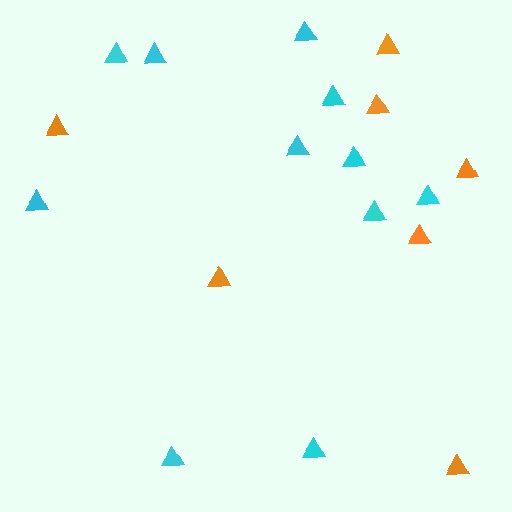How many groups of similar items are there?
There are 2 groups: one group of cyan triangles (11) and one group of orange triangles (7).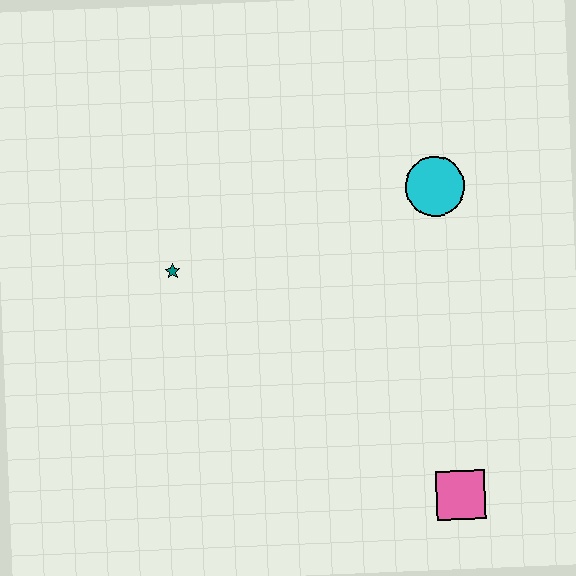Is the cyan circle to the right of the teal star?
Yes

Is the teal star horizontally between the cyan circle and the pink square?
No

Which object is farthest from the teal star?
The pink square is farthest from the teal star.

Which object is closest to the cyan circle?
The teal star is closest to the cyan circle.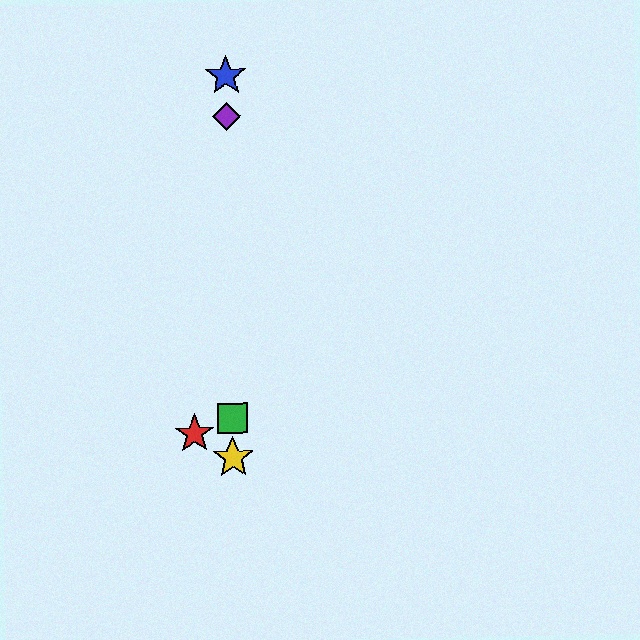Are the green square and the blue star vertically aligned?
Yes, both are at x≈232.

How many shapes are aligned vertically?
4 shapes (the blue star, the green square, the yellow star, the purple diamond) are aligned vertically.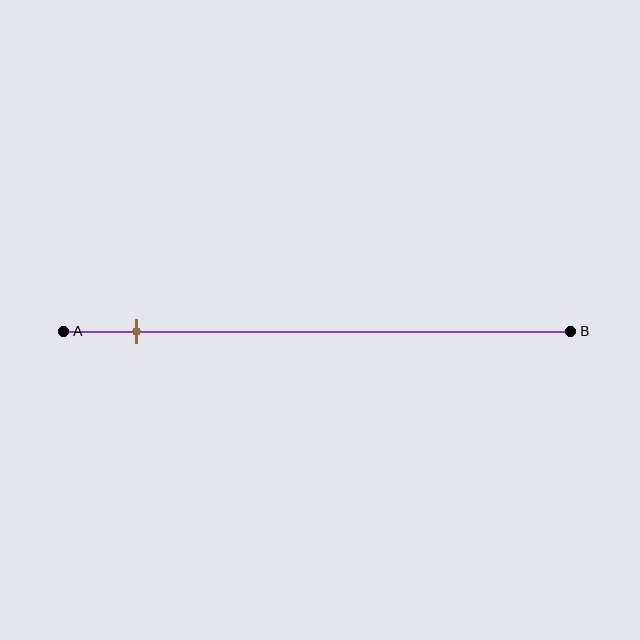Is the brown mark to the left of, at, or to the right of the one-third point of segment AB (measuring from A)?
The brown mark is to the left of the one-third point of segment AB.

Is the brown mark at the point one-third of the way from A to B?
No, the mark is at about 15% from A, not at the 33% one-third point.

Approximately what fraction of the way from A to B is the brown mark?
The brown mark is approximately 15% of the way from A to B.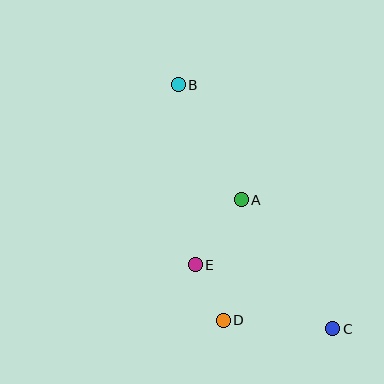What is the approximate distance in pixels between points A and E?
The distance between A and E is approximately 80 pixels.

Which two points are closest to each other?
Points D and E are closest to each other.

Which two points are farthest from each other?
Points B and C are farthest from each other.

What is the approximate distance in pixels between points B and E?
The distance between B and E is approximately 181 pixels.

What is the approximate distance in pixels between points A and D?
The distance between A and D is approximately 122 pixels.